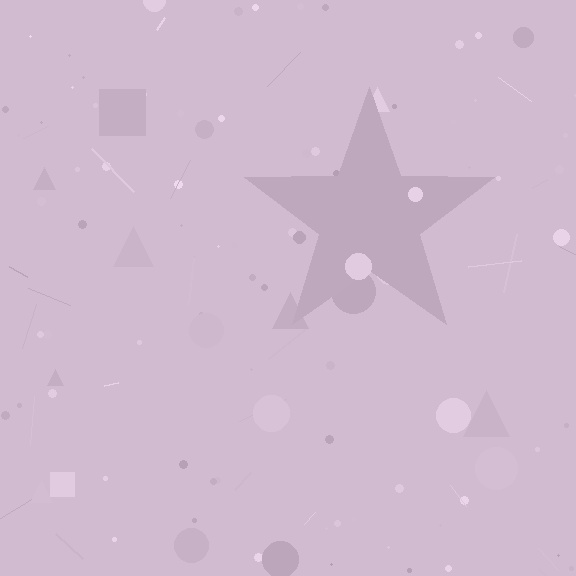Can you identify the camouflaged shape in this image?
The camouflaged shape is a star.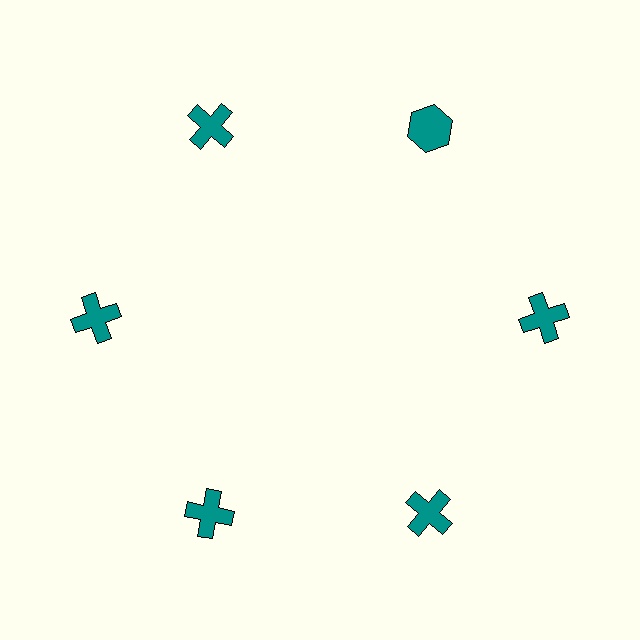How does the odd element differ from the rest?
It has a different shape: hexagon instead of cross.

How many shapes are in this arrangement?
There are 6 shapes arranged in a ring pattern.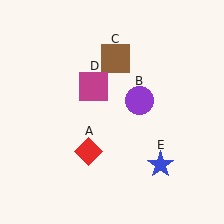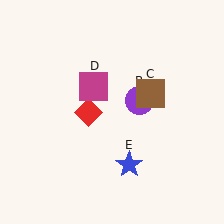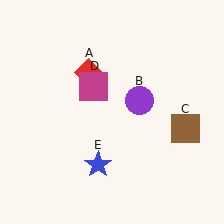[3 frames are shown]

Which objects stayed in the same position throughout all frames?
Purple circle (object B) and magenta square (object D) remained stationary.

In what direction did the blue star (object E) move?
The blue star (object E) moved left.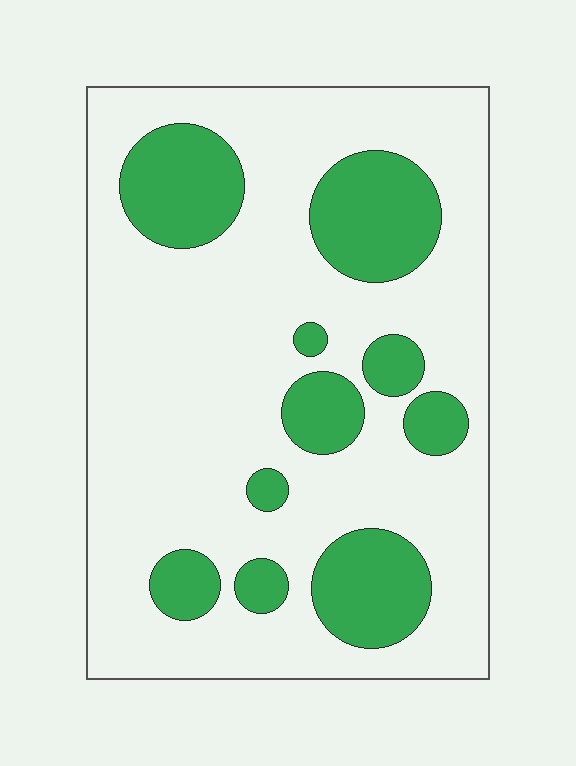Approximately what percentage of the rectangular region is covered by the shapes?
Approximately 25%.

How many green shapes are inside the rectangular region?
10.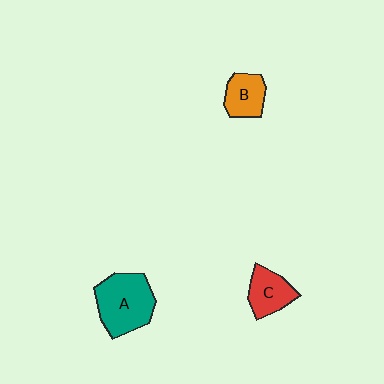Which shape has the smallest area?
Shape B (orange).